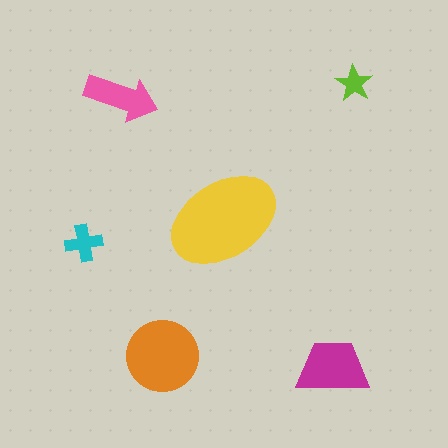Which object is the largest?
The yellow ellipse.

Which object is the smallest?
The lime star.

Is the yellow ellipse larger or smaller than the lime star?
Larger.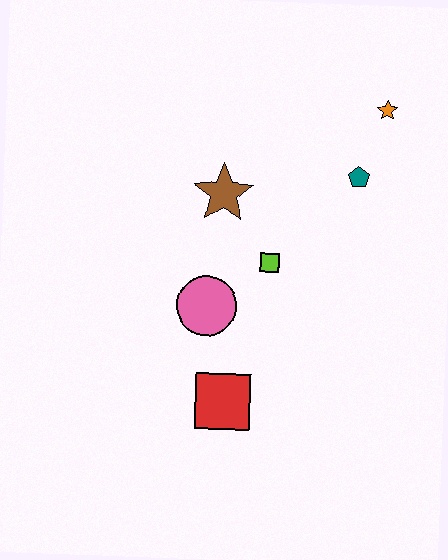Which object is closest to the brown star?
The lime square is closest to the brown star.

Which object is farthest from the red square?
The orange star is farthest from the red square.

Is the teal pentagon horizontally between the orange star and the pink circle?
Yes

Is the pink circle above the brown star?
No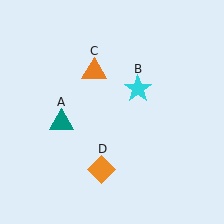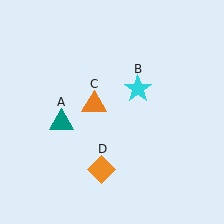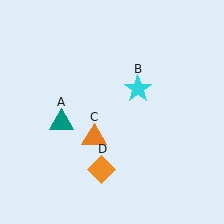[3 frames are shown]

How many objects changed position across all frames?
1 object changed position: orange triangle (object C).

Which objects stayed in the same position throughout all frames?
Teal triangle (object A) and cyan star (object B) and orange diamond (object D) remained stationary.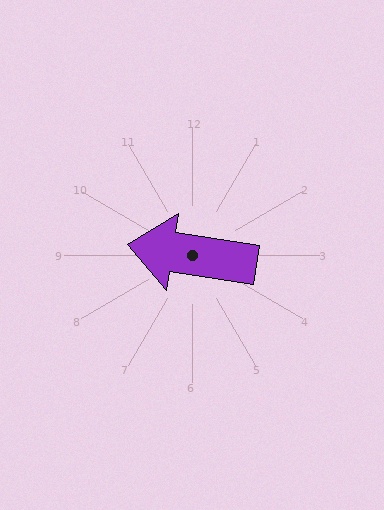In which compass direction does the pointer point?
West.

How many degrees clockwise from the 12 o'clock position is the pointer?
Approximately 279 degrees.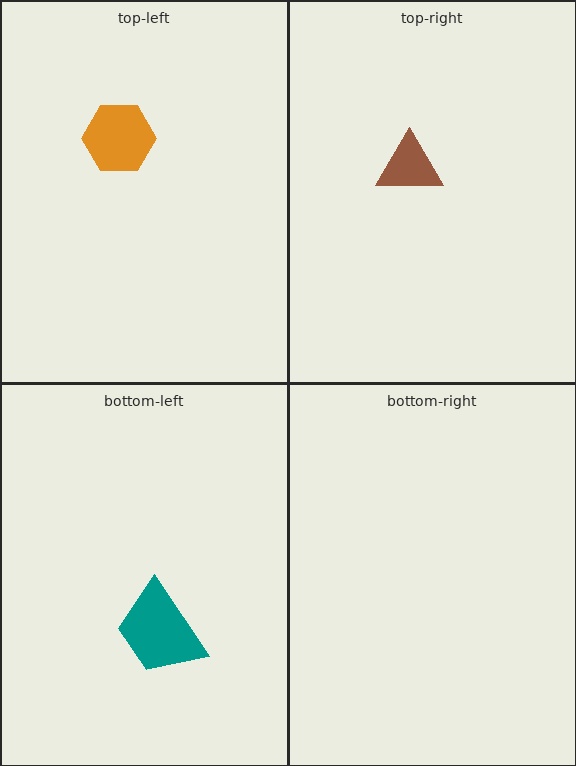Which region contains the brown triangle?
The top-right region.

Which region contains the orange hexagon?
The top-left region.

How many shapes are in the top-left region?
1.